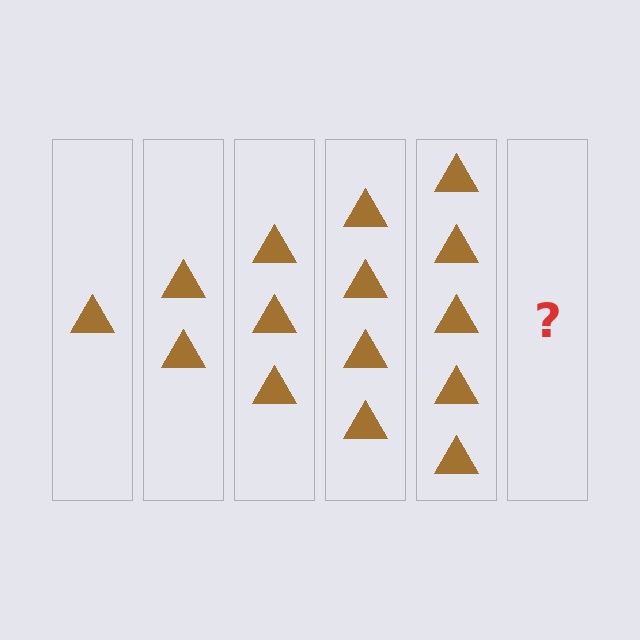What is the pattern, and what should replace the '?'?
The pattern is that each step adds one more triangle. The '?' should be 6 triangles.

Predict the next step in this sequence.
The next step is 6 triangles.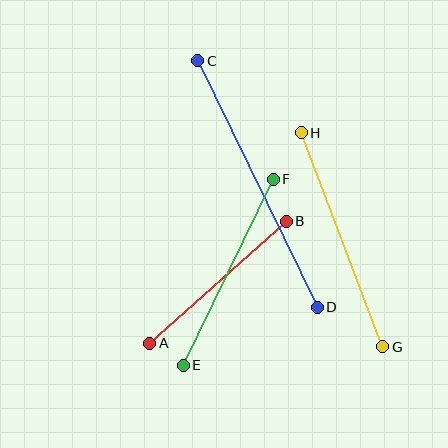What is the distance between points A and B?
The distance is approximately 183 pixels.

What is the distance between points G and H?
The distance is approximately 229 pixels.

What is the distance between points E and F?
The distance is approximately 206 pixels.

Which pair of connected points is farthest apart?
Points C and D are farthest apart.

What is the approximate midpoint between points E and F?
The midpoint is at approximately (228, 272) pixels.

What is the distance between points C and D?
The distance is approximately 274 pixels.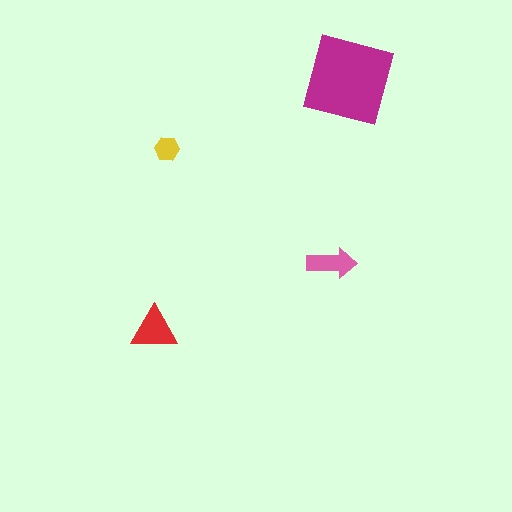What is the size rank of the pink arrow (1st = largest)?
3rd.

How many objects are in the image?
There are 4 objects in the image.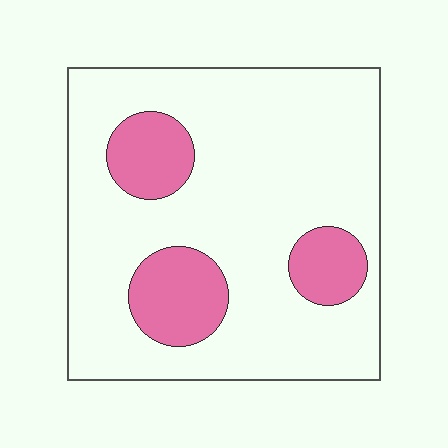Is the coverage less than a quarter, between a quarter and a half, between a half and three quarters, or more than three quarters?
Less than a quarter.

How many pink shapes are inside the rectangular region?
3.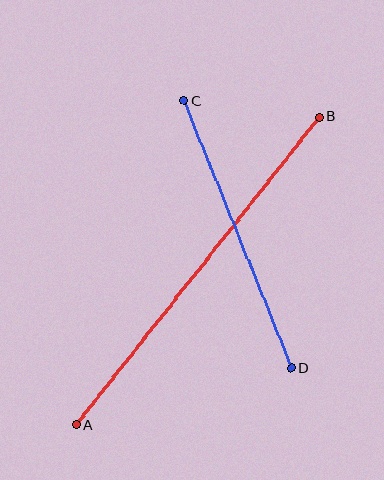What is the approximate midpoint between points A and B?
The midpoint is at approximately (198, 271) pixels.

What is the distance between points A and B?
The distance is approximately 392 pixels.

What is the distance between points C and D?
The distance is approximately 288 pixels.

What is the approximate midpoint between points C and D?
The midpoint is at approximately (238, 235) pixels.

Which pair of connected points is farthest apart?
Points A and B are farthest apart.